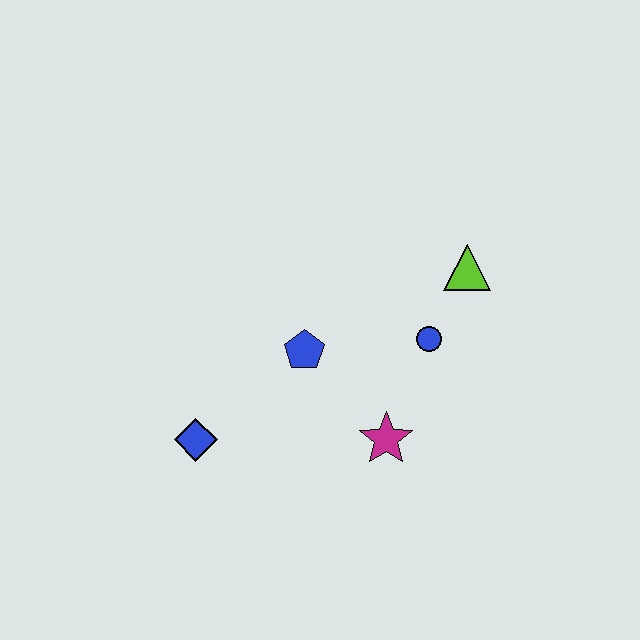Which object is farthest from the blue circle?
The blue diamond is farthest from the blue circle.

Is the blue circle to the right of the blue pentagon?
Yes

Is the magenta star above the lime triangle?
No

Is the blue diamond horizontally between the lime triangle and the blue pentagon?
No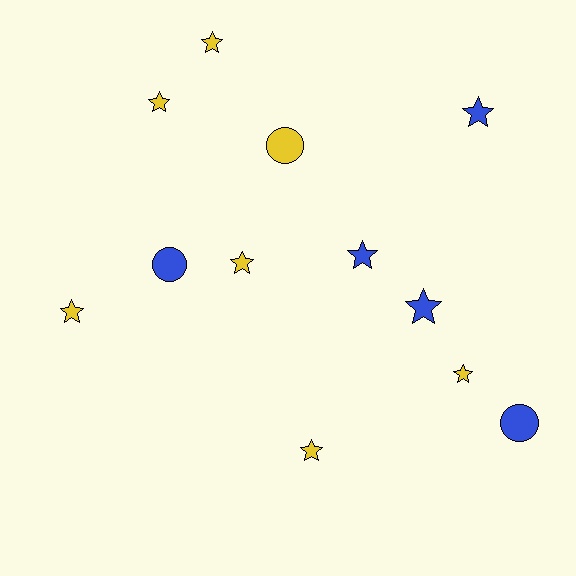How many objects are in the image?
There are 12 objects.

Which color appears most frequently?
Yellow, with 7 objects.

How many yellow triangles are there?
There are no yellow triangles.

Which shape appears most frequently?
Star, with 9 objects.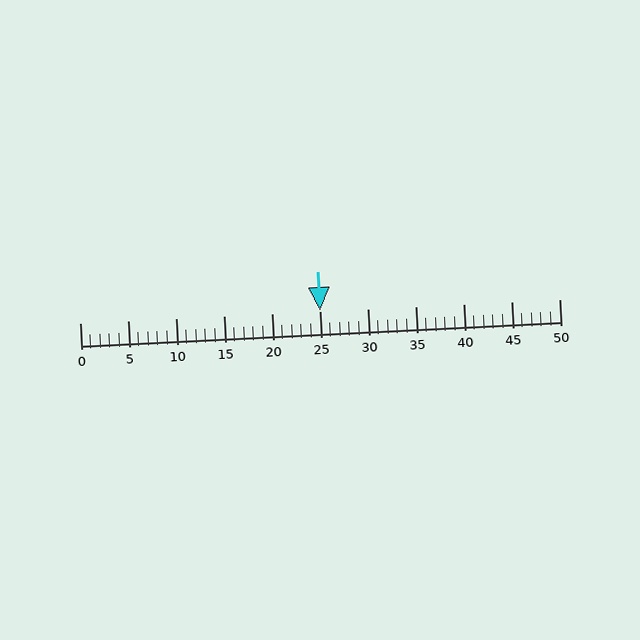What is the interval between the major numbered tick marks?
The major tick marks are spaced 5 units apart.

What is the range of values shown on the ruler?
The ruler shows values from 0 to 50.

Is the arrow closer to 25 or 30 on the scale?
The arrow is closer to 25.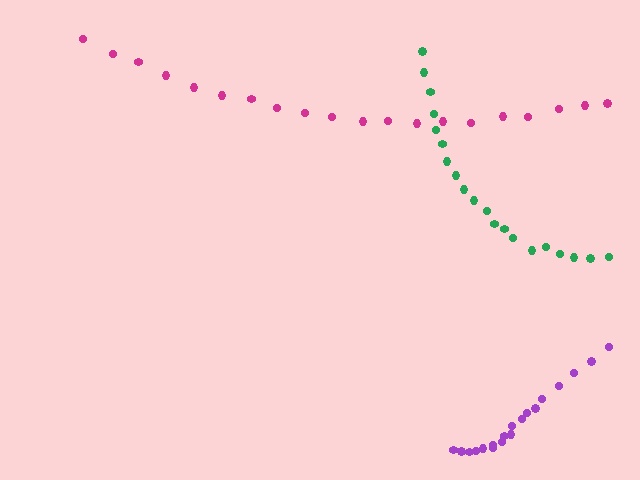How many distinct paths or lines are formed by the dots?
There are 3 distinct paths.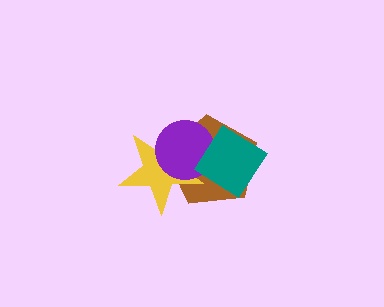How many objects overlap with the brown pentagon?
3 objects overlap with the brown pentagon.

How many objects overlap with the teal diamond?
2 objects overlap with the teal diamond.